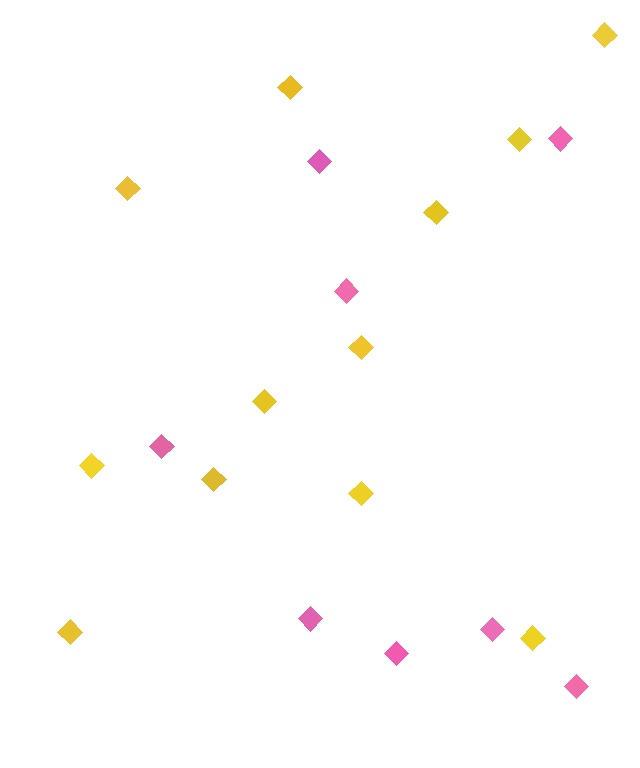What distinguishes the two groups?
There are 2 groups: one group of pink diamonds (8) and one group of yellow diamonds (12).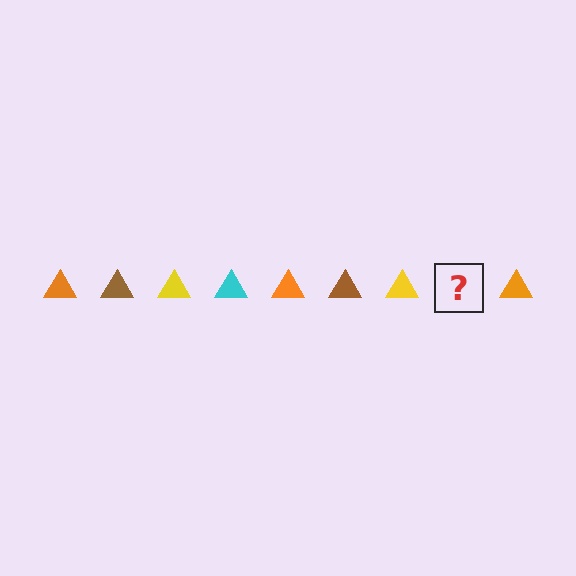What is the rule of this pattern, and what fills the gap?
The rule is that the pattern cycles through orange, brown, yellow, cyan triangles. The gap should be filled with a cyan triangle.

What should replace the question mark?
The question mark should be replaced with a cyan triangle.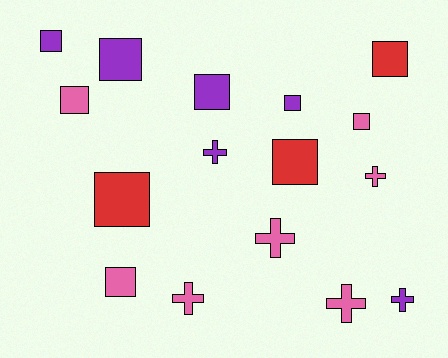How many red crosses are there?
There are no red crosses.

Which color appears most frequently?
Pink, with 7 objects.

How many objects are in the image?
There are 16 objects.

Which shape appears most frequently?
Square, with 10 objects.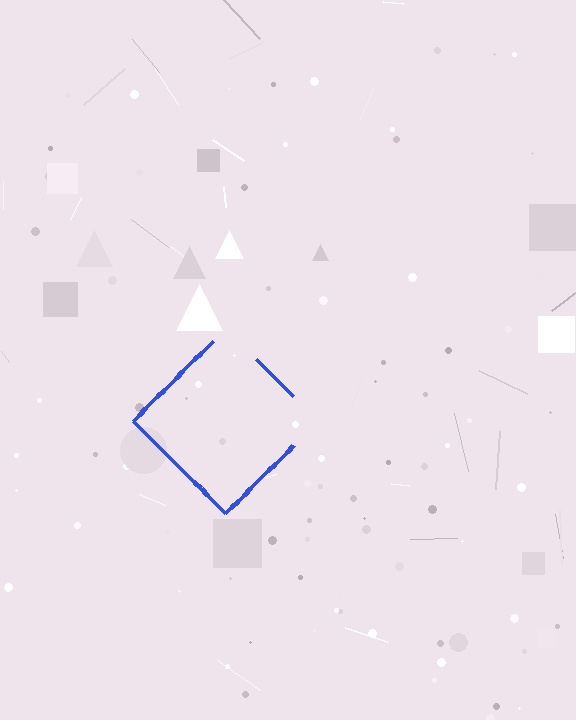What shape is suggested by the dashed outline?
The dashed outline suggests a diamond.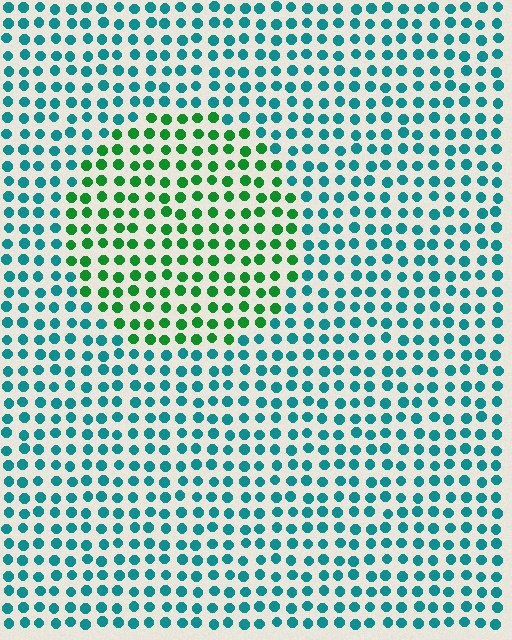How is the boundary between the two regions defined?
The boundary is defined purely by a slight shift in hue (about 48 degrees). Spacing, size, and orientation are identical on both sides.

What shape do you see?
I see a circle.